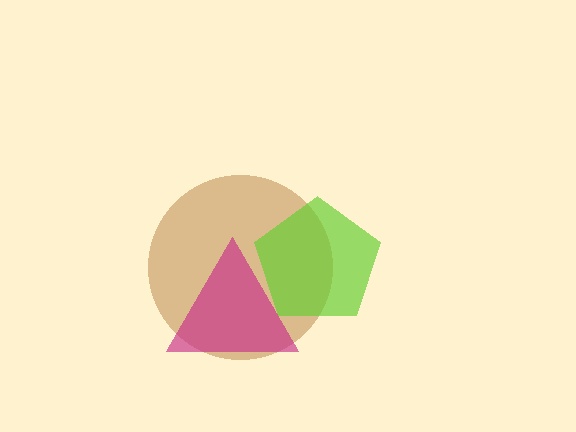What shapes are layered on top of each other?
The layered shapes are: a brown circle, a lime pentagon, a magenta triangle.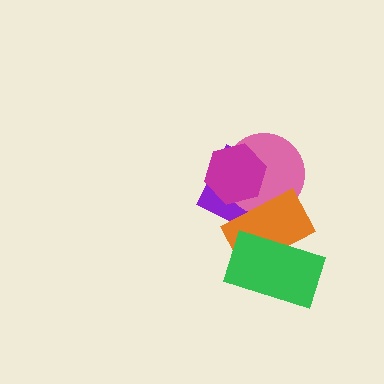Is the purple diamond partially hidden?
Yes, it is partially covered by another shape.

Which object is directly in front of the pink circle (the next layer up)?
The orange rectangle is directly in front of the pink circle.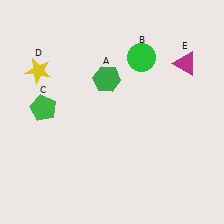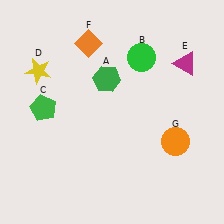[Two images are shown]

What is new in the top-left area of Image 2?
An orange diamond (F) was added in the top-left area of Image 2.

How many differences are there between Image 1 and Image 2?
There are 2 differences between the two images.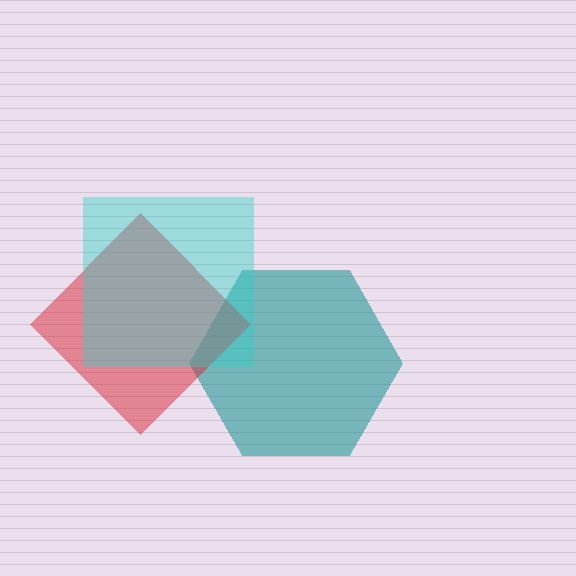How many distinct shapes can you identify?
There are 3 distinct shapes: a teal hexagon, a red diamond, a cyan square.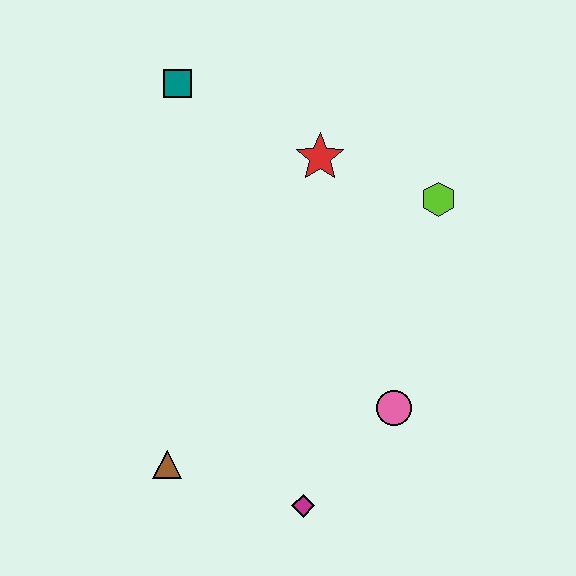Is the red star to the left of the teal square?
No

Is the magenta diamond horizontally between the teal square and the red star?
Yes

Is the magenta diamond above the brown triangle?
No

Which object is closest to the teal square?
The red star is closest to the teal square.